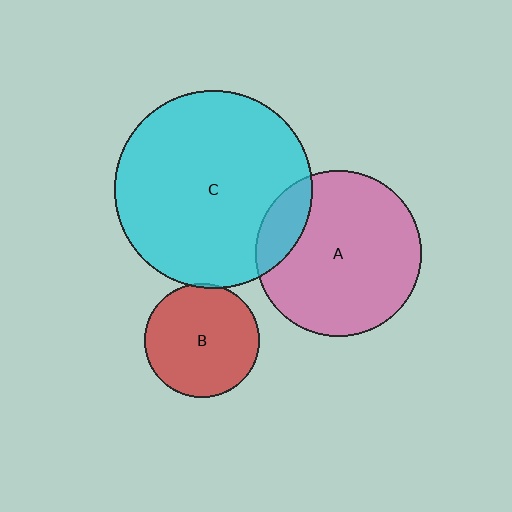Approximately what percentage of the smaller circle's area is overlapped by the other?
Approximately 5%.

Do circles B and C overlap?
Yes.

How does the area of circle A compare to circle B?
Approximately 2.1 times.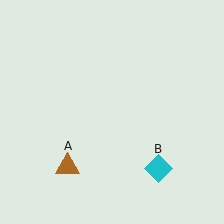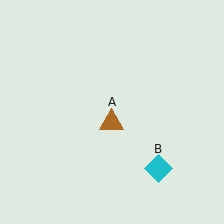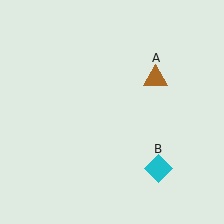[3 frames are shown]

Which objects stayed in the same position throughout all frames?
Cyan diamond (object B) remained stationary.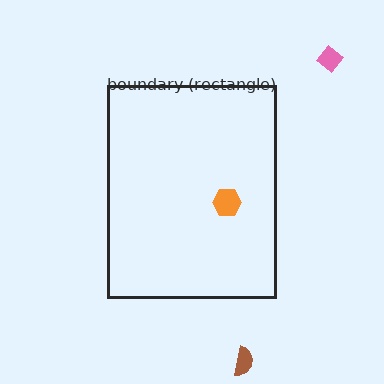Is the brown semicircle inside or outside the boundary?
Outside.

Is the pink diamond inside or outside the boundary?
Outside.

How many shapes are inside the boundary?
1 inside, 2 outside.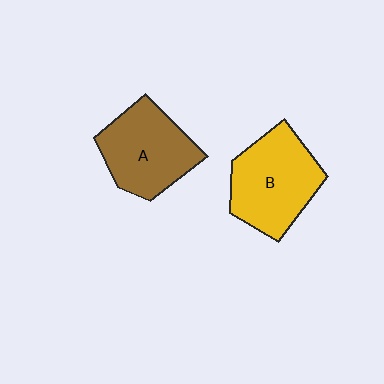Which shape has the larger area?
Shape B (yellow).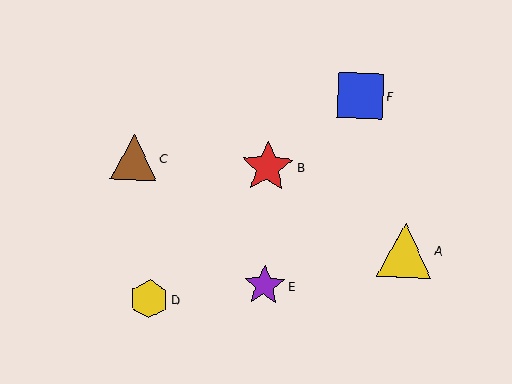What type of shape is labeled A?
Shape A is a yellow triangle.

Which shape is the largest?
The yellow triangle (labeled A) is the largest.